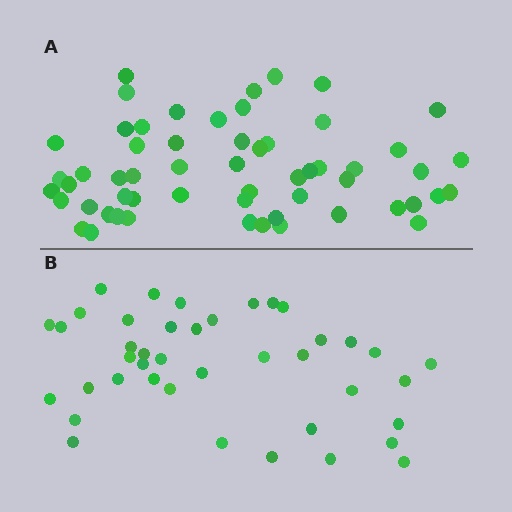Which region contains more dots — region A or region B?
Region A (the top region) has more dots.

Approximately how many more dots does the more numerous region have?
Region A has approximately 15 more dots than region B.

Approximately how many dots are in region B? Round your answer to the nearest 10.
About 40 dots. (The exact count is 41, which rounds to 40.)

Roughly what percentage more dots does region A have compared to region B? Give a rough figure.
About 40% more.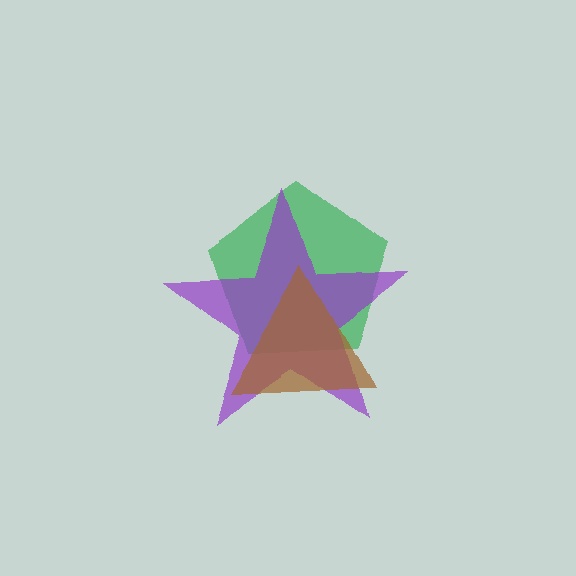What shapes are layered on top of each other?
The layered shapes are: a green pentagon, a purple star, a brown triangle.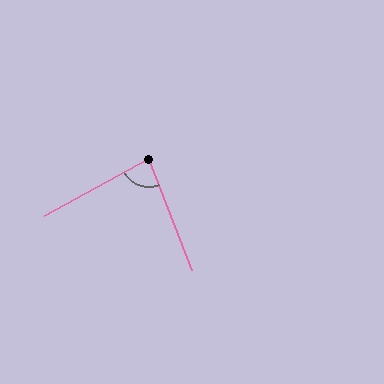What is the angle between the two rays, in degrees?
Approximately 82 degrees.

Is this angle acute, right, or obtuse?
It is acute.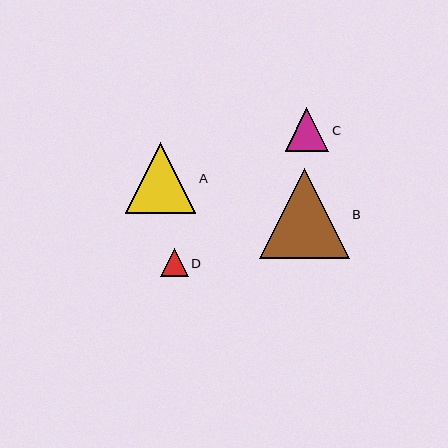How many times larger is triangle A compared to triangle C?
Triangle A is approximately 1.6 times the size of triangle C.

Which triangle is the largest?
Triangle B is the largest with a size of approximately 90 pixels.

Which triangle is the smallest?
Triangle D is the smallest with a size of approximately 28 pixels.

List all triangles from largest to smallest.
From largest to smallest: B, A, C, D.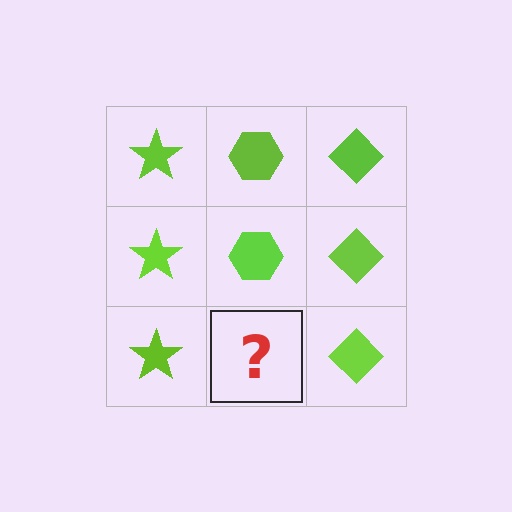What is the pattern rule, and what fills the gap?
The rule is that each column has a consistent shape. The gap should be filled with a lime hexagon.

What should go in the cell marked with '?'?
The missing cell should contain a lime hexagon.